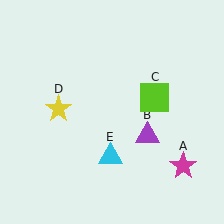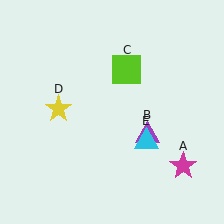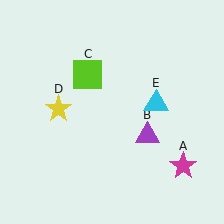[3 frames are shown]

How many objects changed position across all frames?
2 objects changed position: lime square (object C), cyan triangle (object E).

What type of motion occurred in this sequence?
The lime square (object C), cyan triangle (object E) rotated counterclockwise around the center of the scene.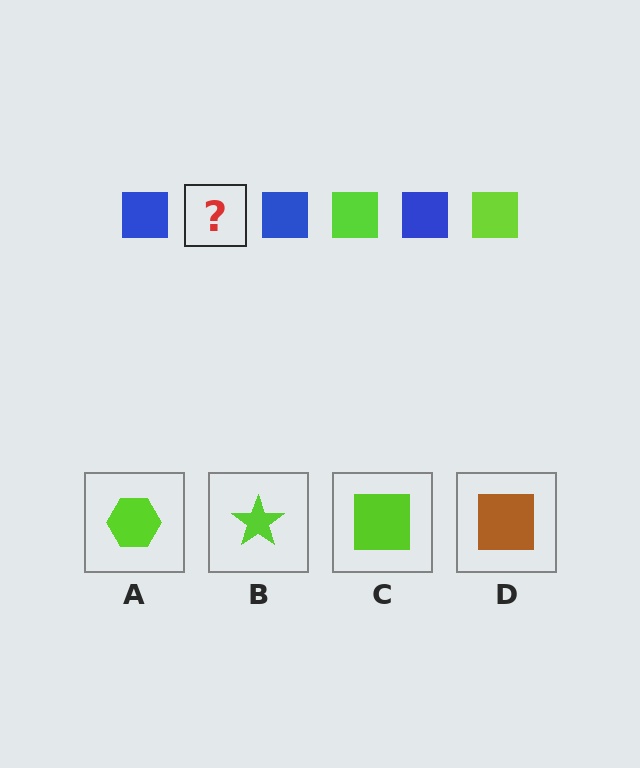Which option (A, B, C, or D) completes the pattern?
C.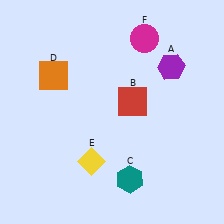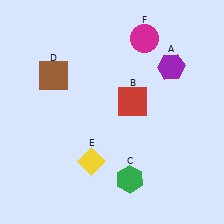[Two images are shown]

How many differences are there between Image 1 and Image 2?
There are 2 differences between the two images.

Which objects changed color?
C changed from teal to green. D changed from orange to brown.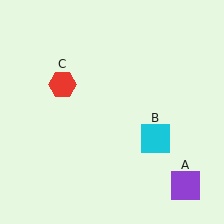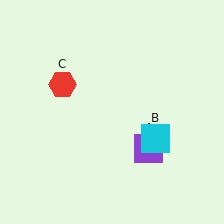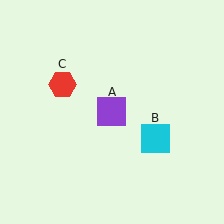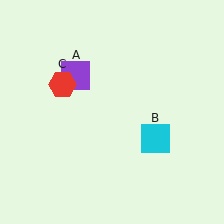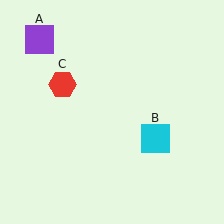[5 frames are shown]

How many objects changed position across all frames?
1 object changed position: purple square (object A).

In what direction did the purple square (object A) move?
The purple square (object A) moved up and to the left.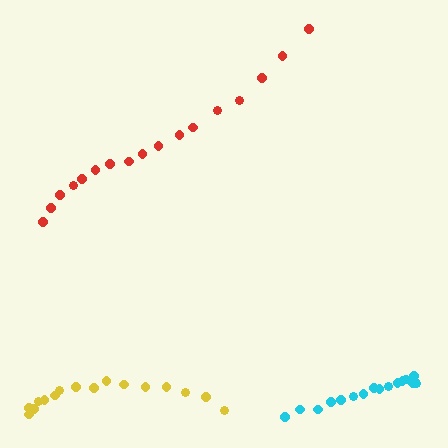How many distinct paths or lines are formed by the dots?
There are 3 distinct paths.